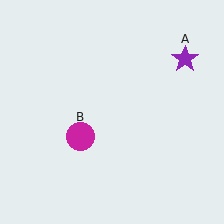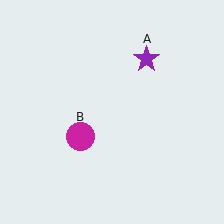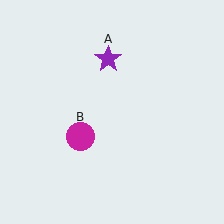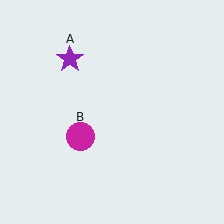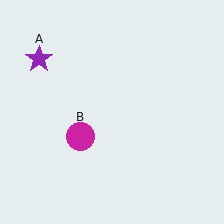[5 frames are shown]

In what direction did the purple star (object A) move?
The purple star (object A) moved left.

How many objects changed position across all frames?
1 object changed position: purple star (object A).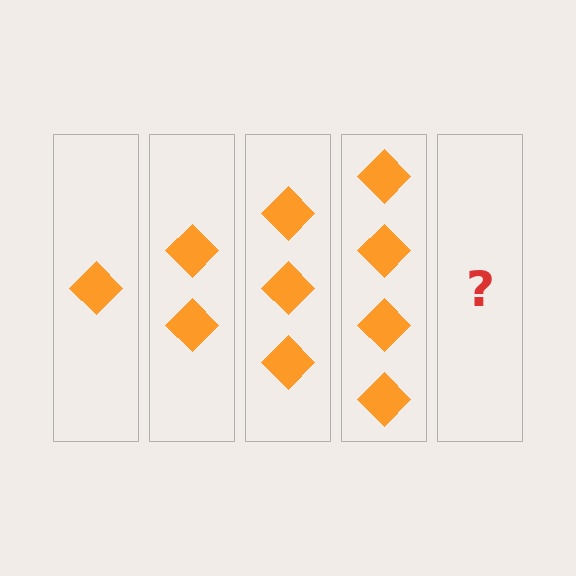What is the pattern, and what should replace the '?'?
The pattern is that each step adds one more diamond. The '?' should be 5 diamonds.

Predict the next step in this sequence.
The next step is 5 diamonds.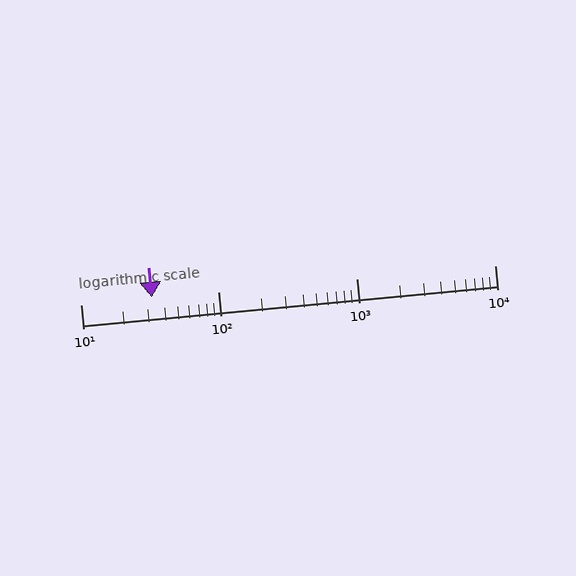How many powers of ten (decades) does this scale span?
The scale spans 3 decades, from 10 to 10000.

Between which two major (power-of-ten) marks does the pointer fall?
The pointer is between 10 and 100.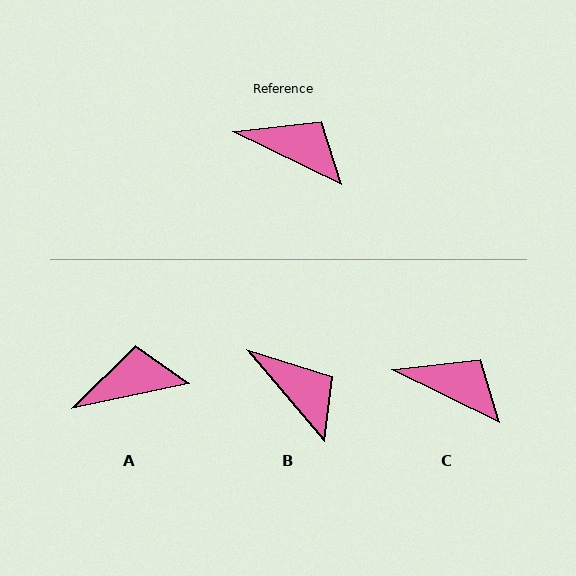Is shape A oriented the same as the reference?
No, it is off by about 38 degrees.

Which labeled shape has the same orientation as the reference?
C.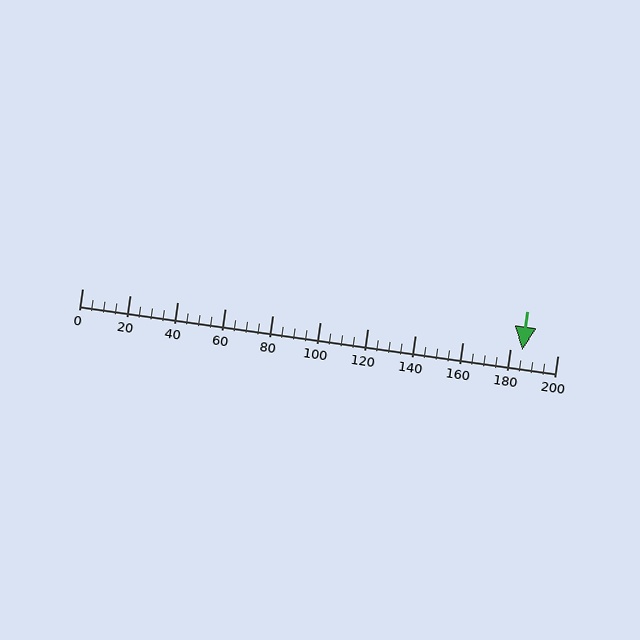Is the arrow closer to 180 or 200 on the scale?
The arrow is closer to 180.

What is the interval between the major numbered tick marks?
The major tick marks are spaced 20 units apart.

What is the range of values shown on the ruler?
The ruler shows values from 0 to 200.